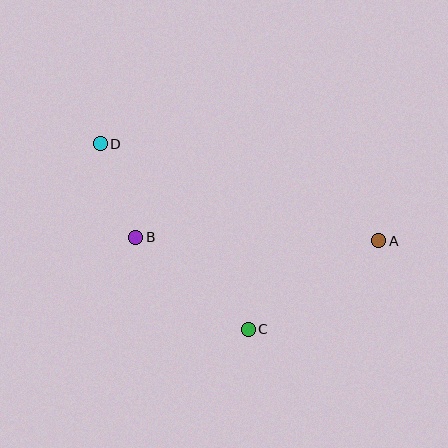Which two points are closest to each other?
Points B and D are closest to each other.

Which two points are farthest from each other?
Points A and D are farthest from each other.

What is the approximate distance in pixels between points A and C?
The distance between A and C is approximately 157 pixels.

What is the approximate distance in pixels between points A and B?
The distance between A and B is approximately 243 pixels.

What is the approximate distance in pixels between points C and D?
The distance between C and D is approximately 237 pixels.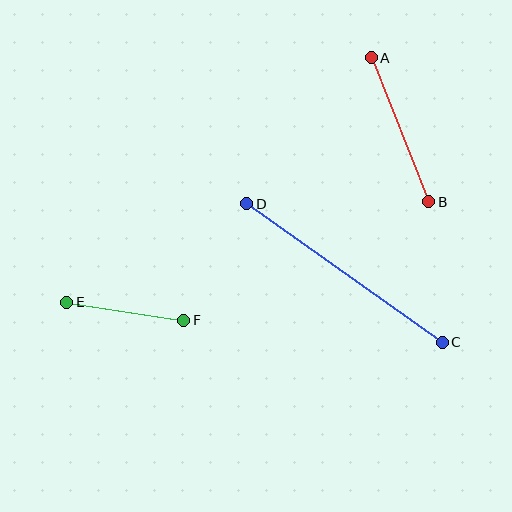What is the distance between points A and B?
The distance is approximately 155 pixels.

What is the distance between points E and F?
The distance is approximately 118 pixels.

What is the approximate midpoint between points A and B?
The midpoint is at approximately (400, 130) pixels.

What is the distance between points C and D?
The distance is approximately 240 pixels.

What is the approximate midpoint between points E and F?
The midpoint is at approximately (125, 311) pixels.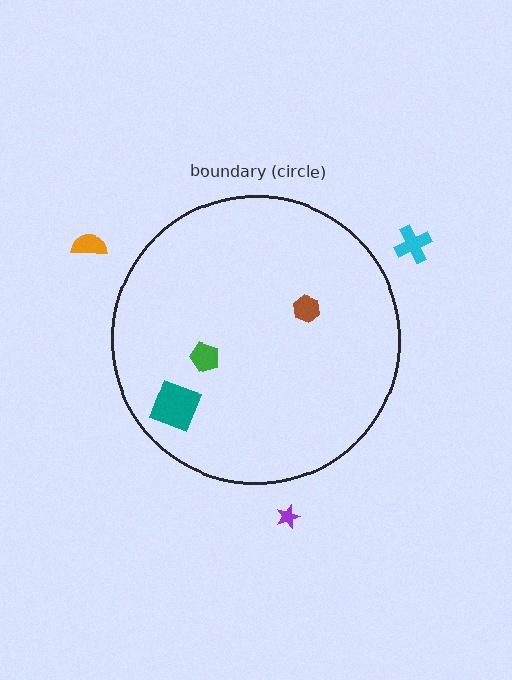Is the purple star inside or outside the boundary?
Outside.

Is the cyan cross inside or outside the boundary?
Outside.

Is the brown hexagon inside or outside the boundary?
Inside.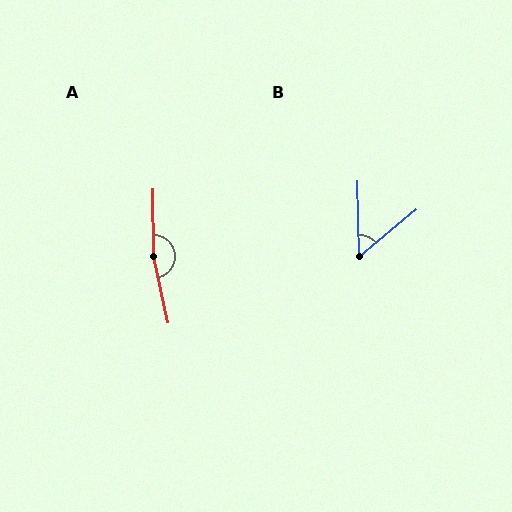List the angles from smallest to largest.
B (52°), A (168°).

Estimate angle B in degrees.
Approximately 52 degrees.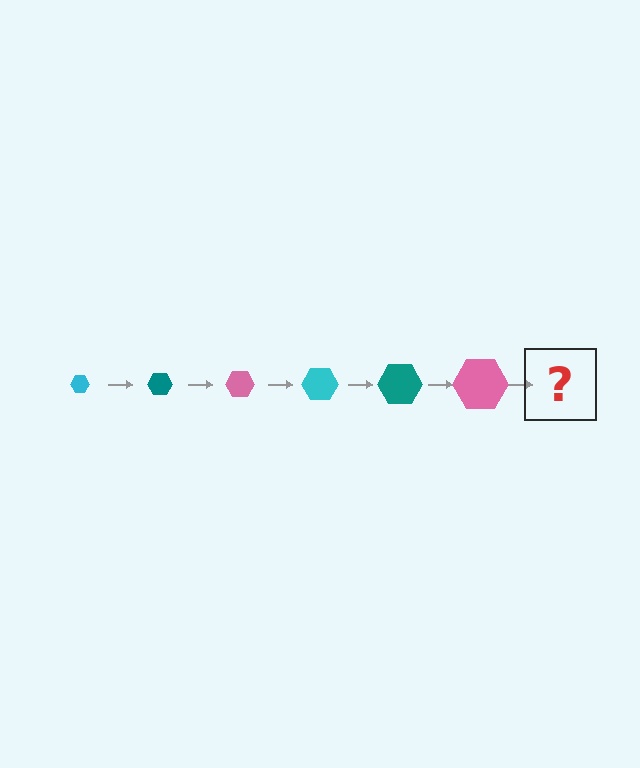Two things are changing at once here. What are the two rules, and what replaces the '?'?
The two rules are that the hexagon grows larger each step and the color cycles through cyan, teal, and pink. The '?' should be a cyan hexagon, larger than the previous one.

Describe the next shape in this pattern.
It should be a cyan hexagon, larger than the previous one.